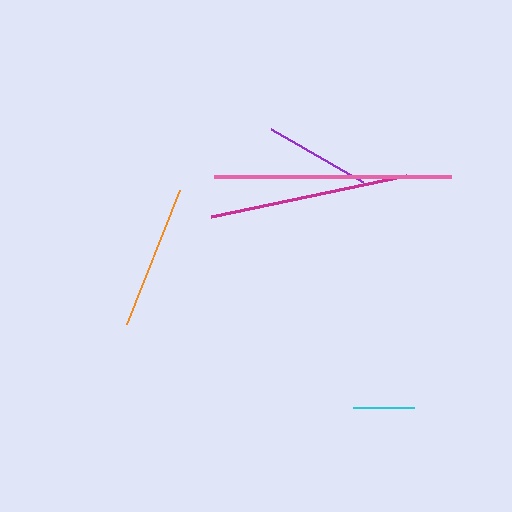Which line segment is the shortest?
The cyan line is the shortest at approximately 60 pixels.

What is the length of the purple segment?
The purple segment is approximately 106 pixels long.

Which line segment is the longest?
The pink line is the longest at approximately 237 pixels.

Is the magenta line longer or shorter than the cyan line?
The magenta line is longer than the cyan line.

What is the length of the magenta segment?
The magenta segment is approximately 199 pixels long.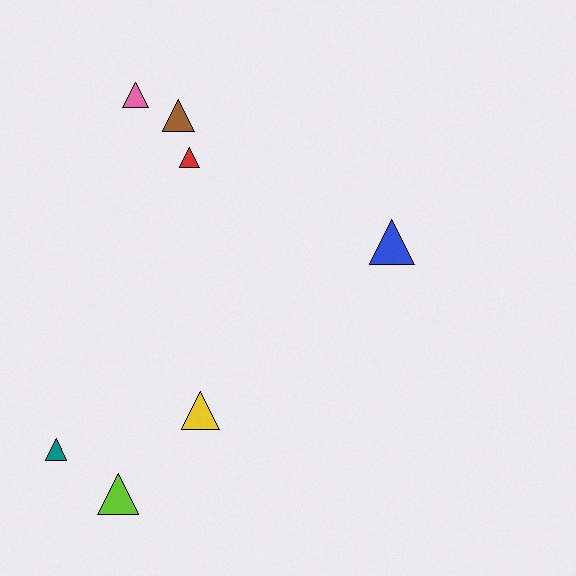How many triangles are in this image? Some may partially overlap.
There are 7 triangles.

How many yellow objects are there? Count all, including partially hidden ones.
There is 1 yellow object.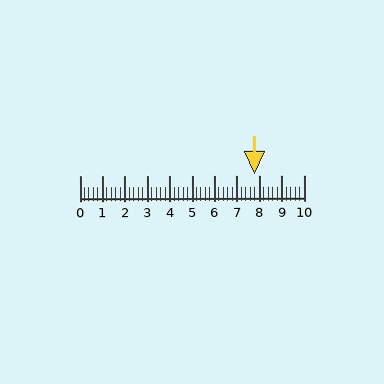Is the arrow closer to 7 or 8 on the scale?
The arrow is closer to 8.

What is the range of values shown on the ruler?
The ruler shows values from 0 to 10.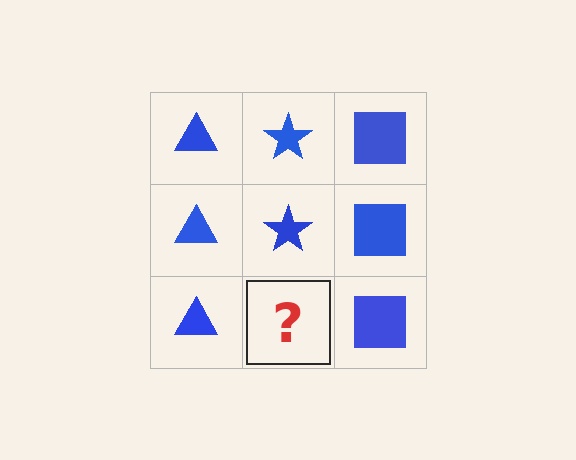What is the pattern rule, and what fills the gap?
The rule is that each column has a consistent shape. The gap should be filled with a blue star.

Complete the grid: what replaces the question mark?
The question mark should be replaced with a blue star.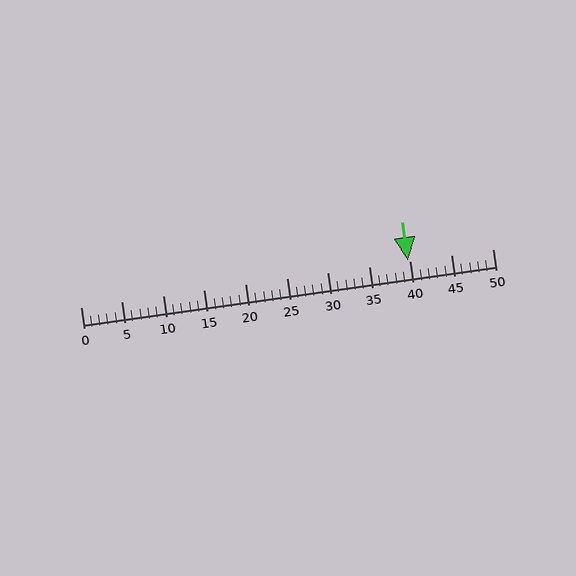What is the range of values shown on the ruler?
The ruler shows values from 0 to 50.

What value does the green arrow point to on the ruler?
The green arrow points to approximately 40.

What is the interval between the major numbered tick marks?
The major tick marks are spaced 5 units apart.